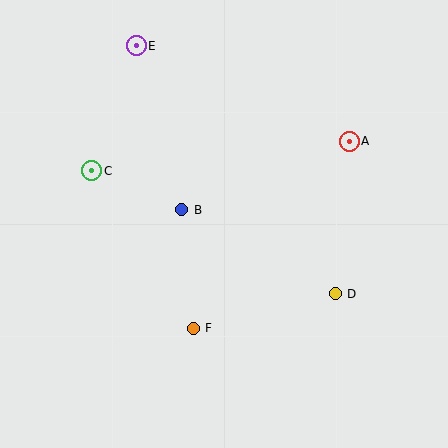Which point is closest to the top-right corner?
Point A is closest to the top-right corner.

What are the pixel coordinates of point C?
Point C is at (92, 171).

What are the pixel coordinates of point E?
Point E is at (136, 46).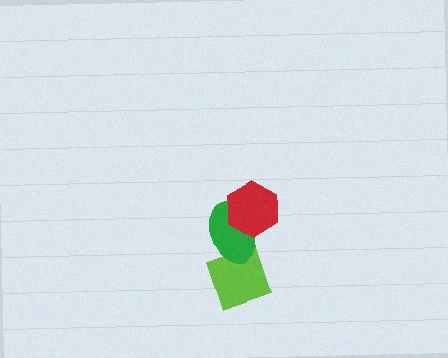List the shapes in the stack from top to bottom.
From top to bottom: the red hexagon, the green ellipse, the lime diamond.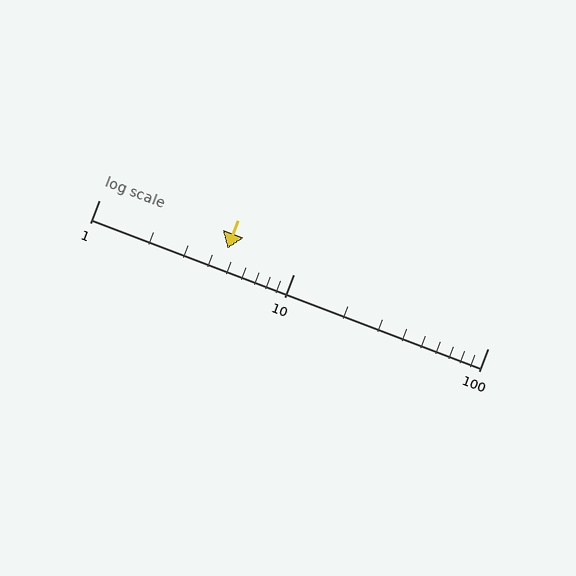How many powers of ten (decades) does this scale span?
The scale spans 2 decades, from 1 to 100.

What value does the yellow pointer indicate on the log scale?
The pointer indicates approximately 4.6.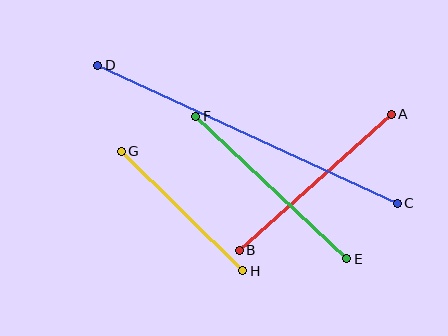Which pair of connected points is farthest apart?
Points C and D are farthest apart.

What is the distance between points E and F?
The distance is approximately 208 pixels.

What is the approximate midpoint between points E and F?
The midpoint is at approximately (271, 188) pixels.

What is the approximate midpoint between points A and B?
The midpoint is at approximately (315, 182) pixels.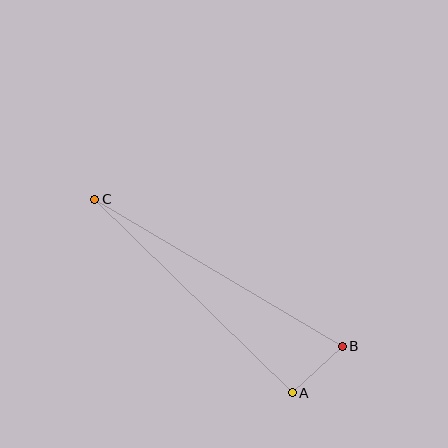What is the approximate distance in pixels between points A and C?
The distance between A and C is approximately 276 pixels.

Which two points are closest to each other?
Points A and B are closest to each other.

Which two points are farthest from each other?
Points B and C are farthest from each other.